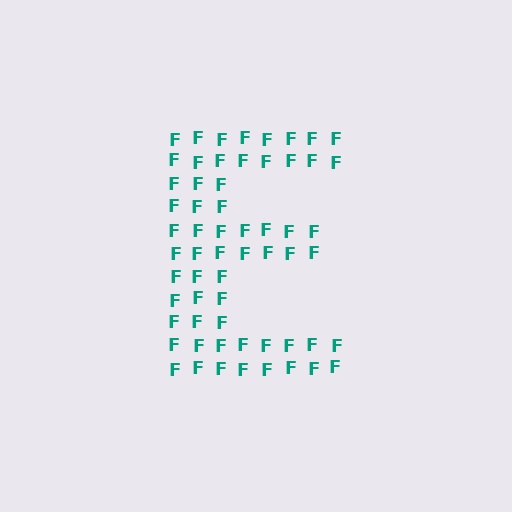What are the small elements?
The small elements are letter F's.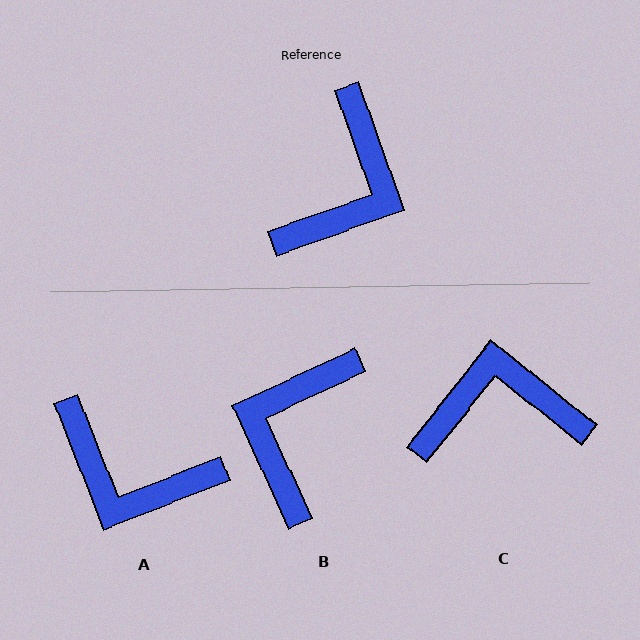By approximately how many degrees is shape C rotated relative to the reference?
Approximately 122 degrees counter-clockwise.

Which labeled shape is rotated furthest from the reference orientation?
B, about 174 degrees away.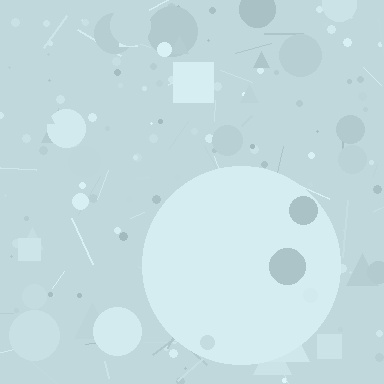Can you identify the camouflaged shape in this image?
The camouflaged shape is a circle.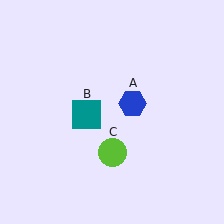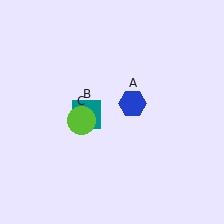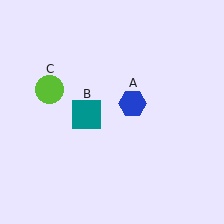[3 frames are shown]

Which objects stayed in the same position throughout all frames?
Blue hexagon (object A) and teal square (object B) remained stationary.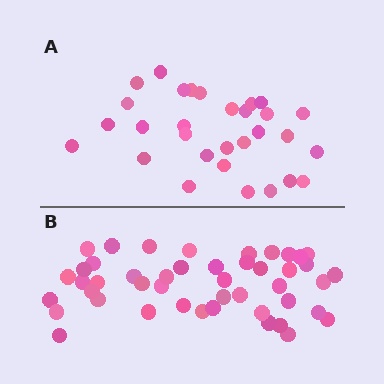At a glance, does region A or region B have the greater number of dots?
Region B (the bottom region) has more dots.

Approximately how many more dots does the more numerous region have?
Region B has approximately 15 more dots than region A.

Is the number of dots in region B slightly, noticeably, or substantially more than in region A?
Region B has substantially more. The ratio is roughly 1.5 to 1.